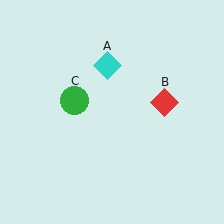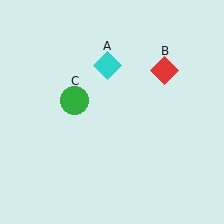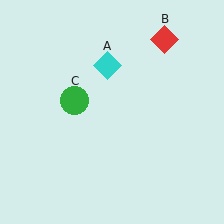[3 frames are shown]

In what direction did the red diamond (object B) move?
The red diamond (object B) moved up.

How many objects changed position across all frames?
1 object changed position: red diamond (object B).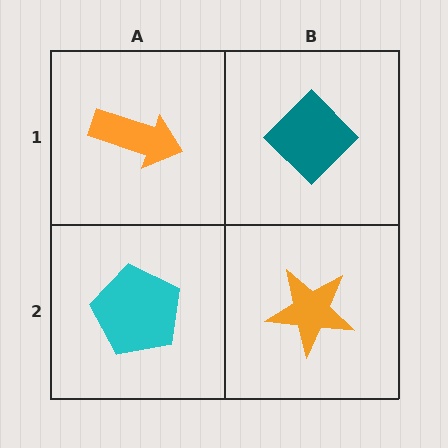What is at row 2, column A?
A cyan pentagon.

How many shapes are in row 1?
2 shapes.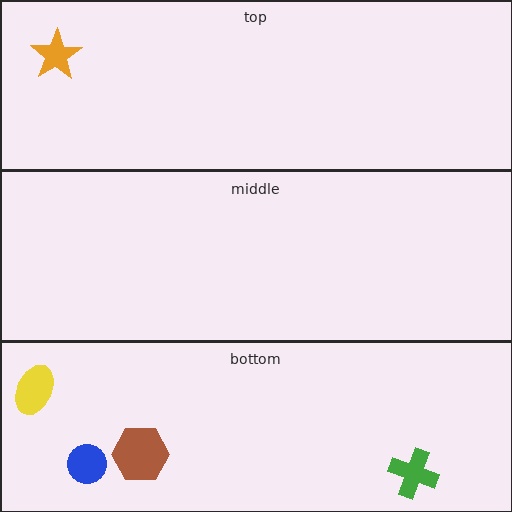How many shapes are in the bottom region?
4.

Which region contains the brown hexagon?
The bottom region.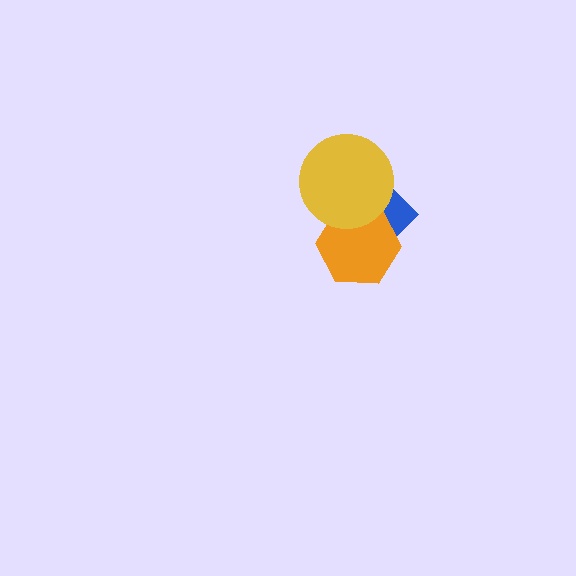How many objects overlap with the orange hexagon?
2 objects overlap with the orange hexagon.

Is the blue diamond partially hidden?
Yes, it is partially covered by another shape.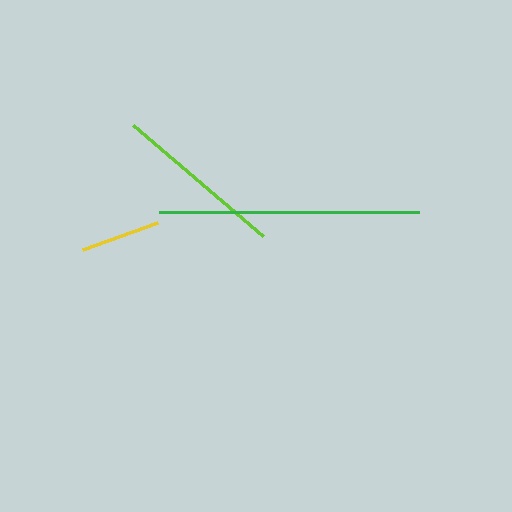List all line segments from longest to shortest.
From longest to shortest: green, lime, yellow.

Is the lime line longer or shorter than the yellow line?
The lime line is longer than the yellow line.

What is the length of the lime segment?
The lime segment is approximately 171 pixels long.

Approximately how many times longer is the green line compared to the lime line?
The green line is approximately 1.5 times the length of the lime line.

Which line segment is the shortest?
The yellow line is the shortest at approximately 79 pixels.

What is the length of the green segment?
The green segment is approximately 260 pixels long.